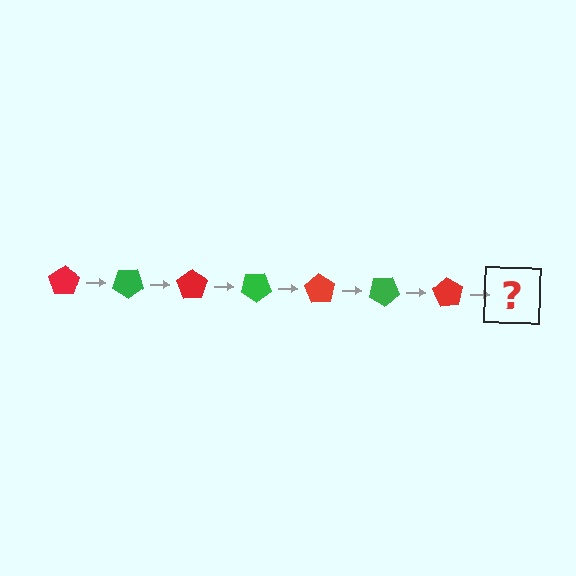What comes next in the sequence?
The next element should be a green pentagon, rotated 245 degrees from the start.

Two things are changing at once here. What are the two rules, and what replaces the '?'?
The two rules are that it rotates 35 degrees each step and the color cycles through red and green. The '?' should be a green pentagon, rotated 245 degrees from the start.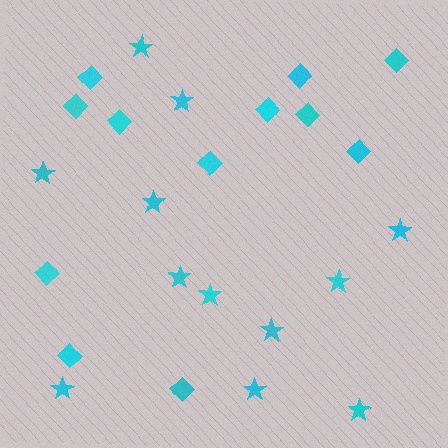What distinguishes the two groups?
There are 2 groups: one group of diamonds (12) and one group of stars (12).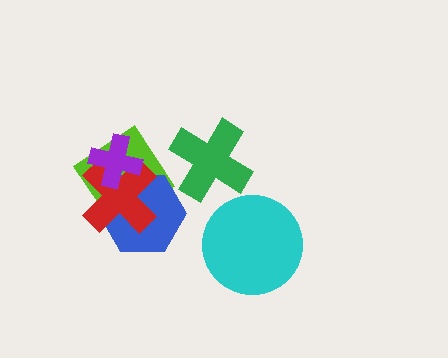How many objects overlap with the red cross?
3 objects overlap with the red cross.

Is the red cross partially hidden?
Yes, it is partially covered by another shape.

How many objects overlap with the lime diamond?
3 objects overlap with the lime diamond.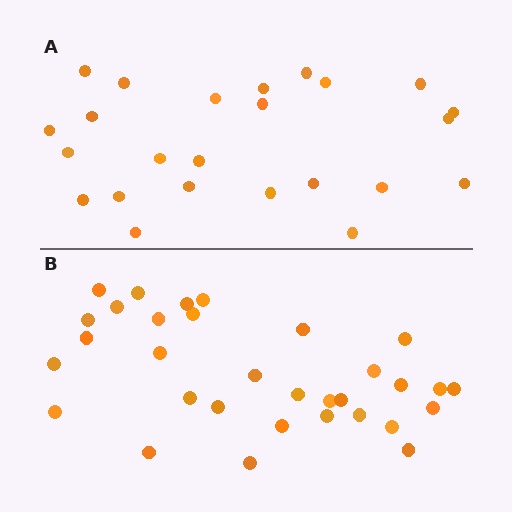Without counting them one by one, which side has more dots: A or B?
Region B (the bottom region) has more dots.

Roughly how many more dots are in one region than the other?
Region B has roughly 8 or so more dots than region A.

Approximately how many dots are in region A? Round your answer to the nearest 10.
About 20 dots. (The exact count is 24, which rounds to 20.)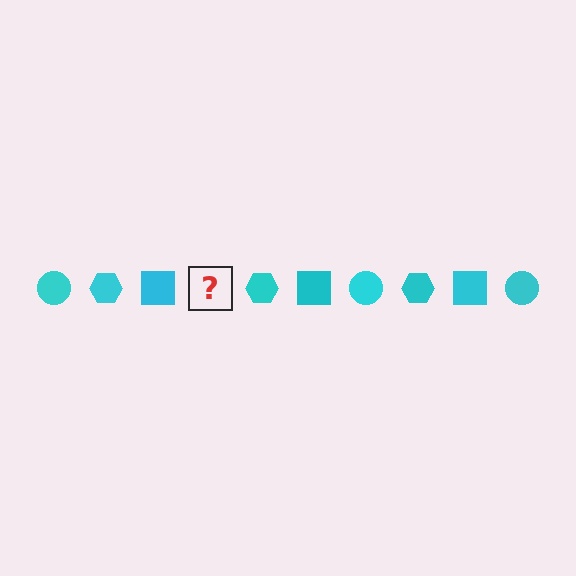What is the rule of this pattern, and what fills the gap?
The rule is that the pattern cycles through circle, hexagon, square shapes in cyan. The gap should be filled with a cyan circle.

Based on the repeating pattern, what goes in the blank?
The blank should be a cyan circle.